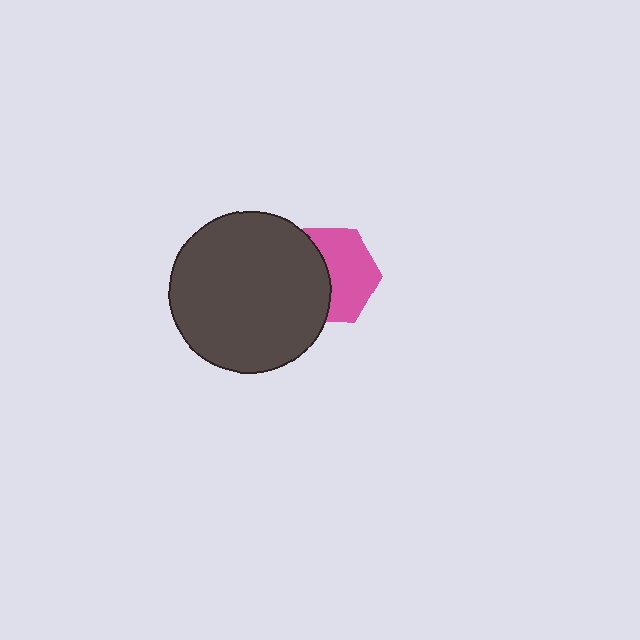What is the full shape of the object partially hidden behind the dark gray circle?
The partially hidden object is a pink hexagon.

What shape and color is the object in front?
The object in front is a dark gray circle.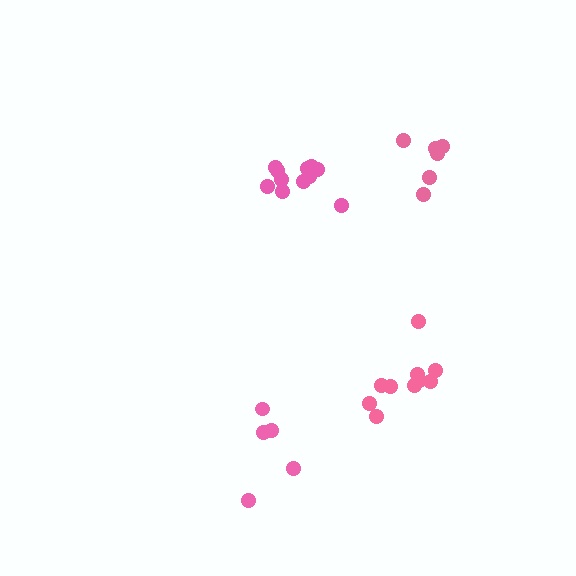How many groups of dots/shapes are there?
There are 4 groups.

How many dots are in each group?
Group 1: 11 dots, Group 2: 5 dots, Group 3: 10 dots, Group 4: 6 dots (32 total).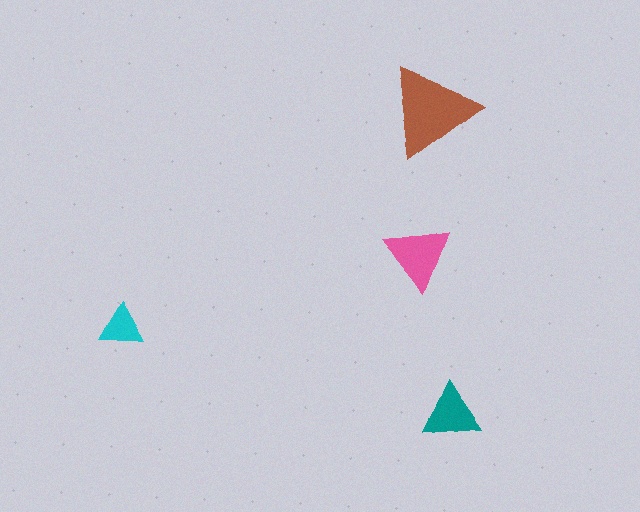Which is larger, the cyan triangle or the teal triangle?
The teal one.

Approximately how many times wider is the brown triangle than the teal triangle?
About 1.5 times wider.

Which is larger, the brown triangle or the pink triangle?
The brown one.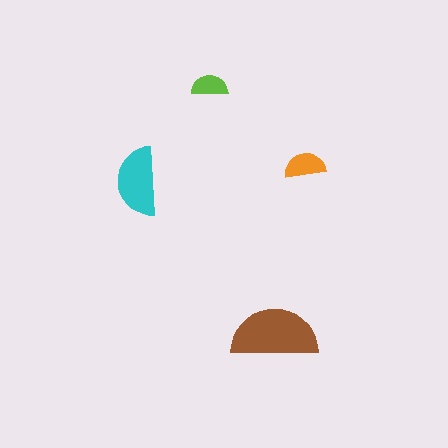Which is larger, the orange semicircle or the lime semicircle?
The orange one.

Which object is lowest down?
The brown semicircle is bottommost.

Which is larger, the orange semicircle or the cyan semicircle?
The cyan one.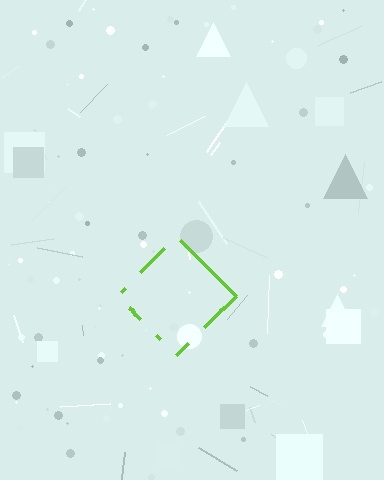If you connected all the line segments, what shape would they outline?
They would outline a diamond.